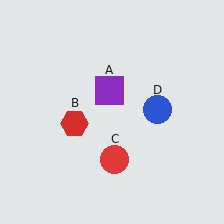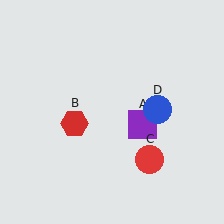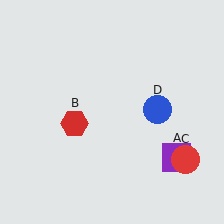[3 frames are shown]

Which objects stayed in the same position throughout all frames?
Red hexagon (object B) and blue circle (object D) remained stationary.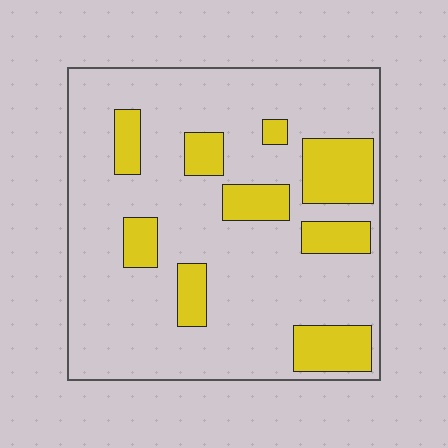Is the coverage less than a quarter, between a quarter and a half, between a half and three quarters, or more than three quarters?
Less than a quarter.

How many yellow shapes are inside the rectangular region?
9.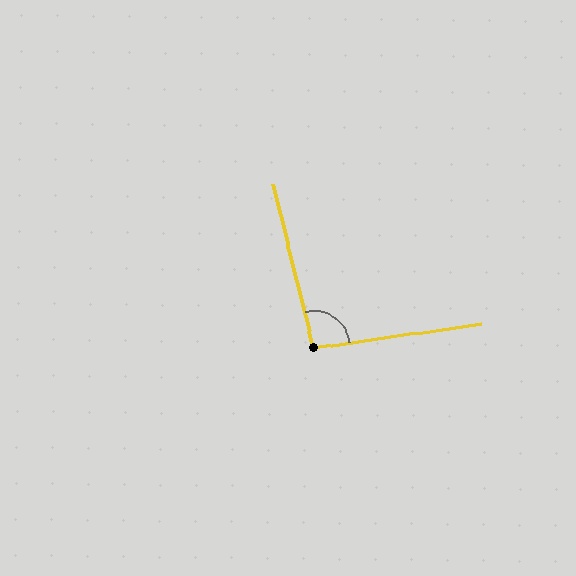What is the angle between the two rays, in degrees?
Approximately 96 degrees.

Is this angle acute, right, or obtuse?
It is obtuse.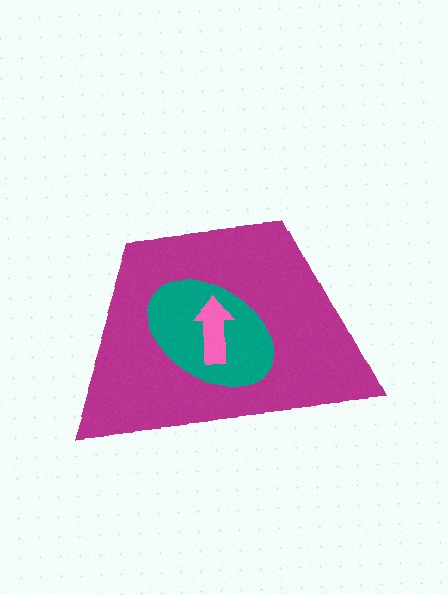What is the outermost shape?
The magenta trapezoid.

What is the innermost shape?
The pink arrow.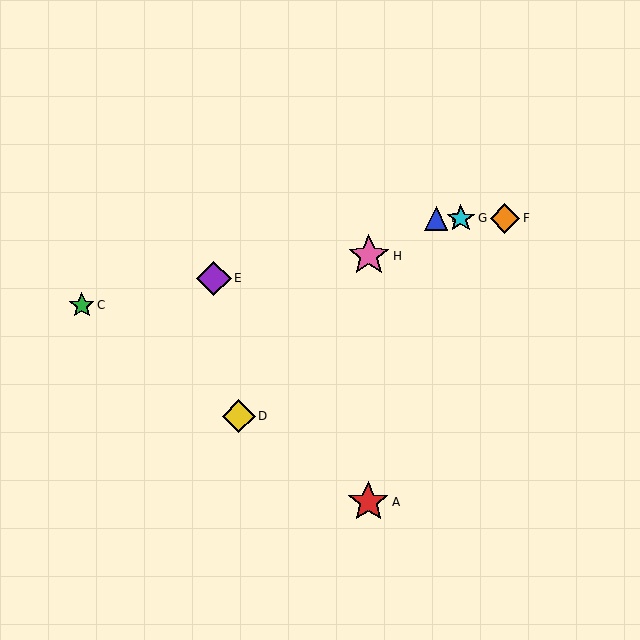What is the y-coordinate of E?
Object E is at y≈278.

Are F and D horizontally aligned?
No, F is at y≈218 and D is at y≈416.